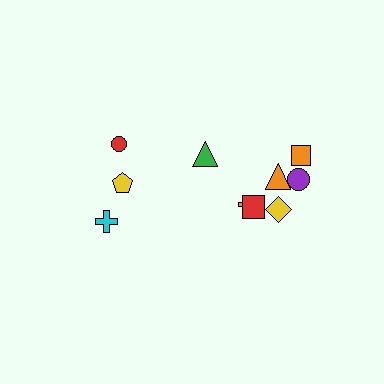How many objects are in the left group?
There are 3 objects.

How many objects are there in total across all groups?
There are 10 objects.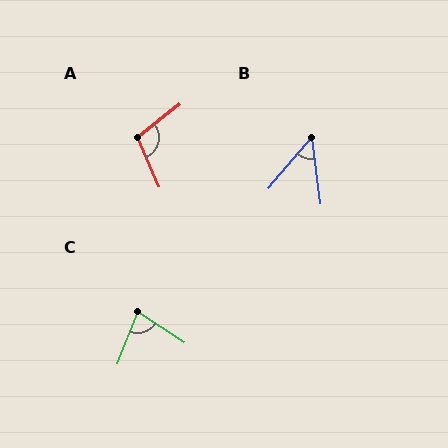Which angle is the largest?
A, at approximately 104 degrees.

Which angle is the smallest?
B, at approximately 47 degrees.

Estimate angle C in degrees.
Approximately 78 degrees.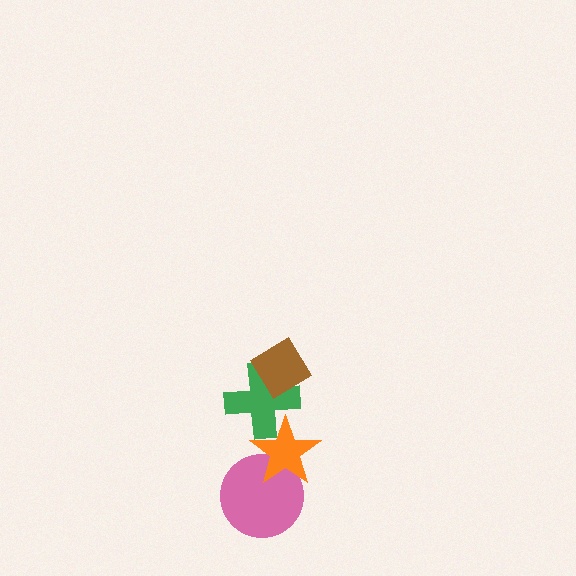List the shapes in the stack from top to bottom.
From top to bottom: the brown diamond, the green cross, the orange star, the pink circle.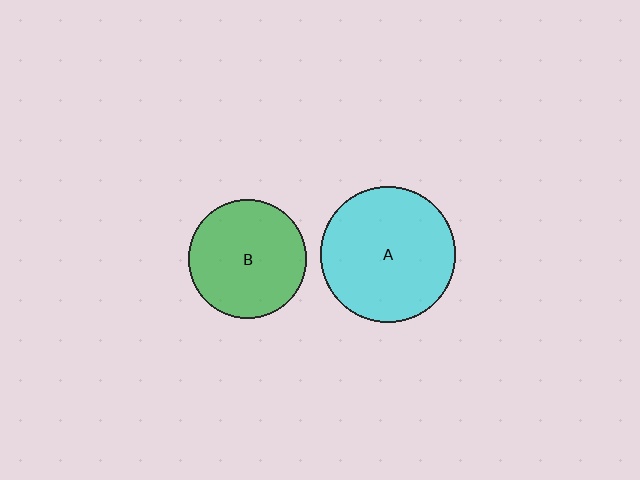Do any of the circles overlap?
No, none of the circles overlap.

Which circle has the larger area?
Circle A (cyan).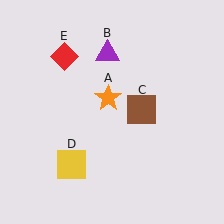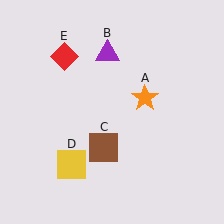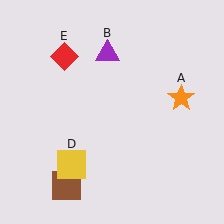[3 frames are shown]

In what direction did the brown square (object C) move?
The brown square (object C) moved down and to the left.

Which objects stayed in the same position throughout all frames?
Purple triangle (object B) and yellow square (object D) and red diamond (object E) remained stationary.